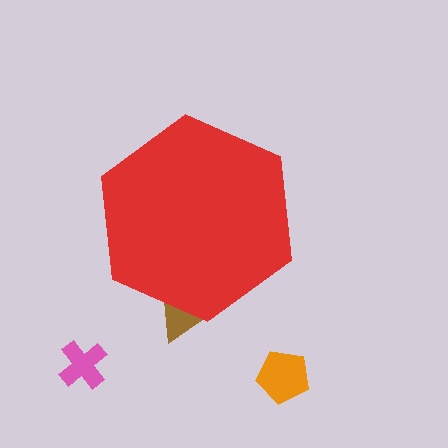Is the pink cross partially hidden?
No, the pink cross is fully visible.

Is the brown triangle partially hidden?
Yes, the brown triangle is partially hidden behind the red hexagon.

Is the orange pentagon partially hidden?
No, the orange pentagon is fully visible.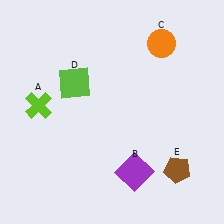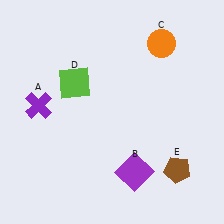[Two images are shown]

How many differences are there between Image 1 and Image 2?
There is 1 difference between the two images.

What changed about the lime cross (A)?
In Image 1, A is lime. In Image 2, it changed to purple.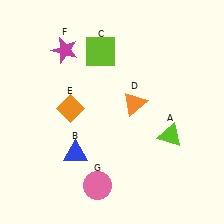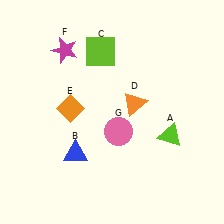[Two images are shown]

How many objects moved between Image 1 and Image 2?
1 object moved between the two images.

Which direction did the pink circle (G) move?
The pink circle (G) moved up.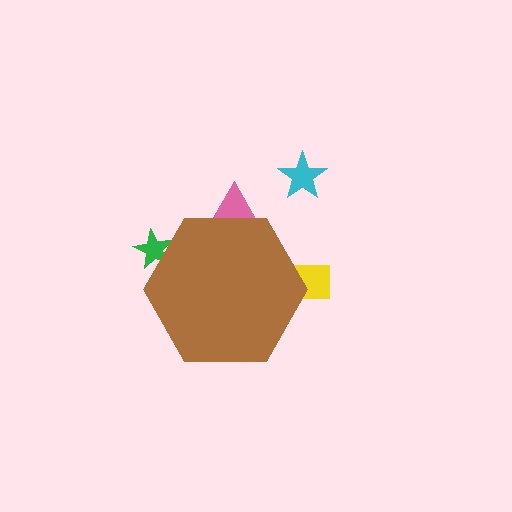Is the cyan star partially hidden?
No, the cyan star is fully visible.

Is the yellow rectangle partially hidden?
Yes, the yellow rectangle is partially hidden behind the brown hexagon.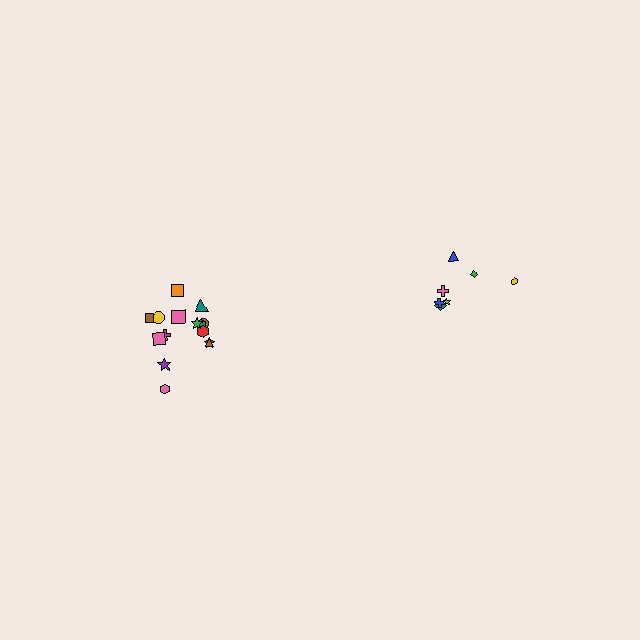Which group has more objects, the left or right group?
The left group.